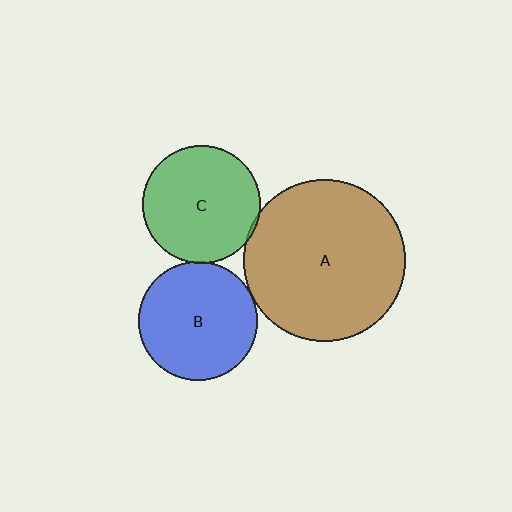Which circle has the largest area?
Circle A (brown).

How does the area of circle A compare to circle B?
Approximately 1.8 times.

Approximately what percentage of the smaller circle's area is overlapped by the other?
Approximately 5%.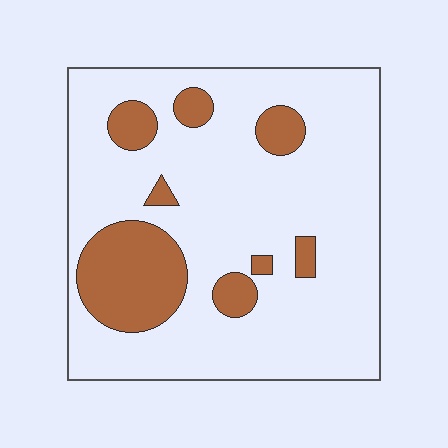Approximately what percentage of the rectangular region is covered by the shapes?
Approximately 20%.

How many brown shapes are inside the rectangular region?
8.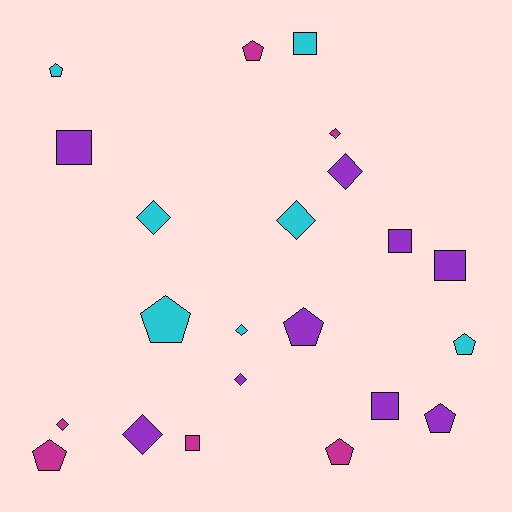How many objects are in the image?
There are 22 objects.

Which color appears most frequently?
Purple, with 9 objects.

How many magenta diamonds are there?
There are 2 magenta diamonds.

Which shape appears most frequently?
Pentagon, with 8 objects.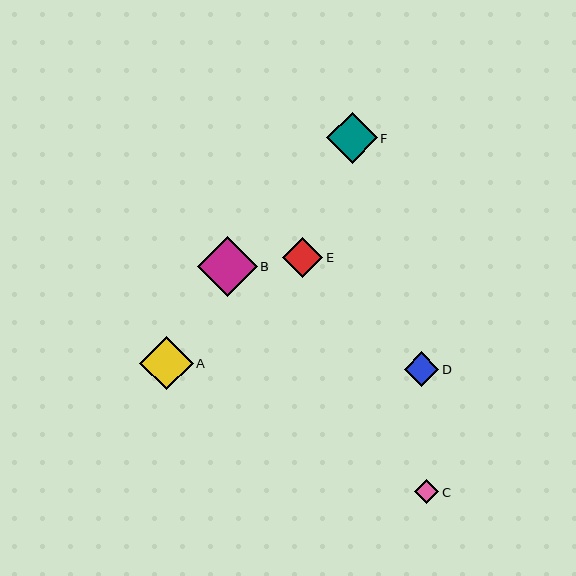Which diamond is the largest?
Diamond B is the largest with a size of approximately 60 pixels.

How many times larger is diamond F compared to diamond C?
Diamond F is approximately 2.1 times the size of diamond C.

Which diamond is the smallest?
Diamond C is the smallest with a size of approximately 24 pixels.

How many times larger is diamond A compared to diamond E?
Diamond A is approximately 1.3 times the size of diamond E.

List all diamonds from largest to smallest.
From largest to smallest: B, A, F, E, D, C.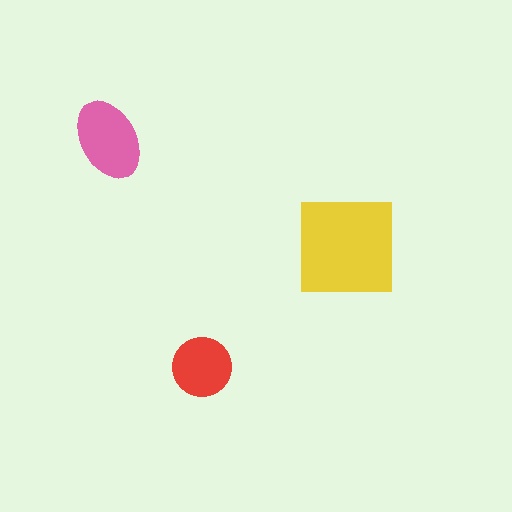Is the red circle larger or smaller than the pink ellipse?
Smaller.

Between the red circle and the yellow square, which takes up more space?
The yellow square.